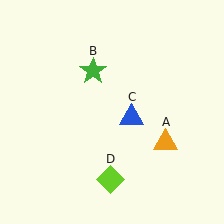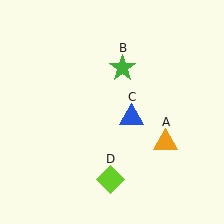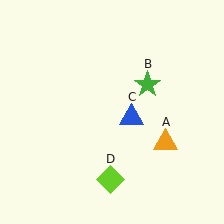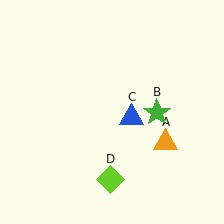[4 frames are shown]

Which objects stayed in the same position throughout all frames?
Orange triangle (object A) and blue triangle (object C) and lime diamond (object D) remained stationary.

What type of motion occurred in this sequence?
The green star (object B) rotated clockwise around the center of the scene.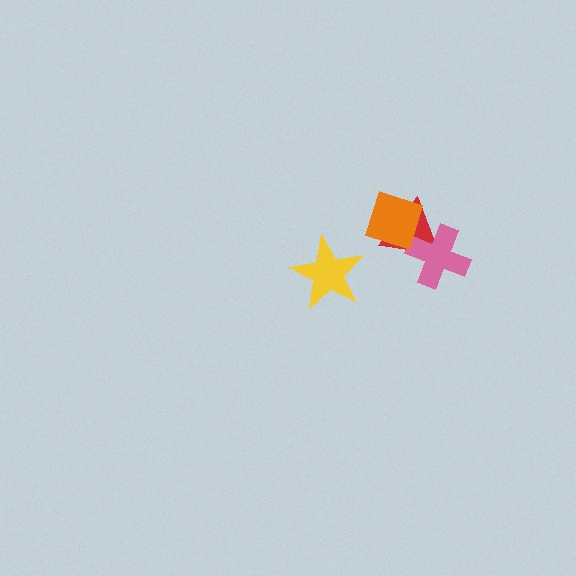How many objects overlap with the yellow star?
0 objects overlap with the yellow star.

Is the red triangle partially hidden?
Yes, it is partially covered by another shape.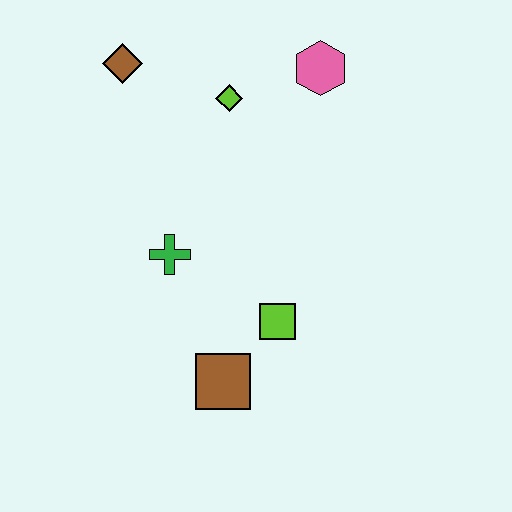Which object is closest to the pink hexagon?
The lime diamond is closest to the pink hexagon.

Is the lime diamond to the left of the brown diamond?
No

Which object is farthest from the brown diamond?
The brown square is farthest from the brown diamond.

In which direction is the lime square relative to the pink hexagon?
The lime square is below the pink hexagon.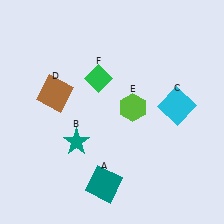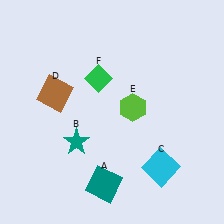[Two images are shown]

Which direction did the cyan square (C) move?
The cyan square (C) moved down.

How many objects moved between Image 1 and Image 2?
1 object moved between the two images.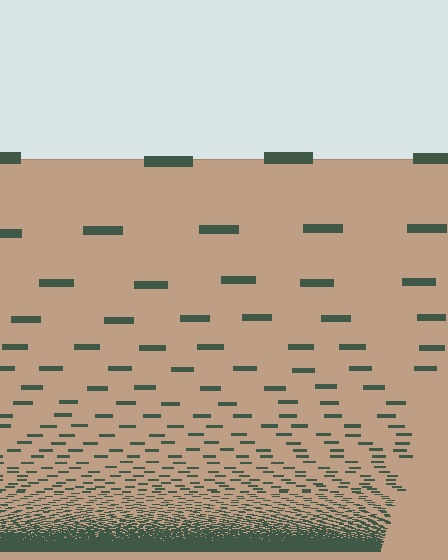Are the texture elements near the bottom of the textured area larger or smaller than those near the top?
Smaller. The gradient is inverted — elements near the bottom are smaller and denser.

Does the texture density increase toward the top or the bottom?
Density increases toward the bottom.